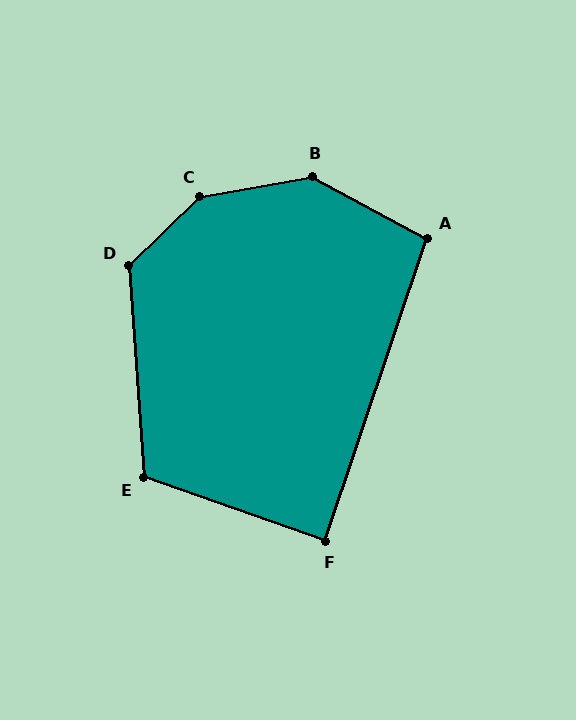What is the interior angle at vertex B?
Approximately 141 degrees (obtuse).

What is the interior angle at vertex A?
Approximately 100 degrees (obtuse).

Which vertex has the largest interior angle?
C, at approximately 147 degrees.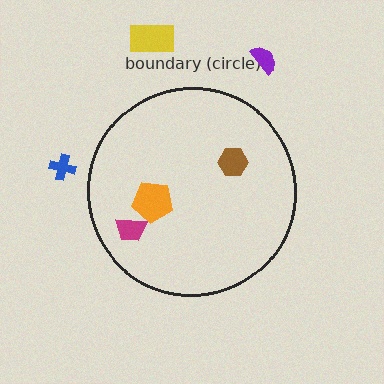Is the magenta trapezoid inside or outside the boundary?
Inside.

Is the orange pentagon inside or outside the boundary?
Inside.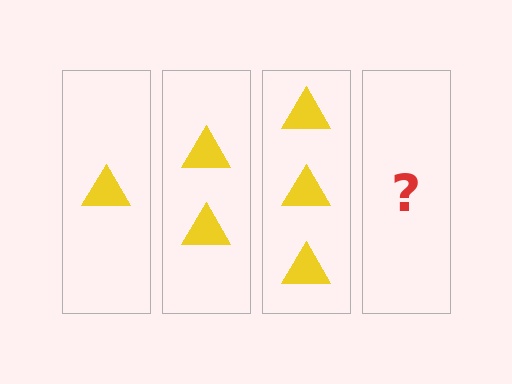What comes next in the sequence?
The next element should be 4 triangles.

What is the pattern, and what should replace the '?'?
The pattern is that each step adds one more triangle. The '?' should be 4 triangles.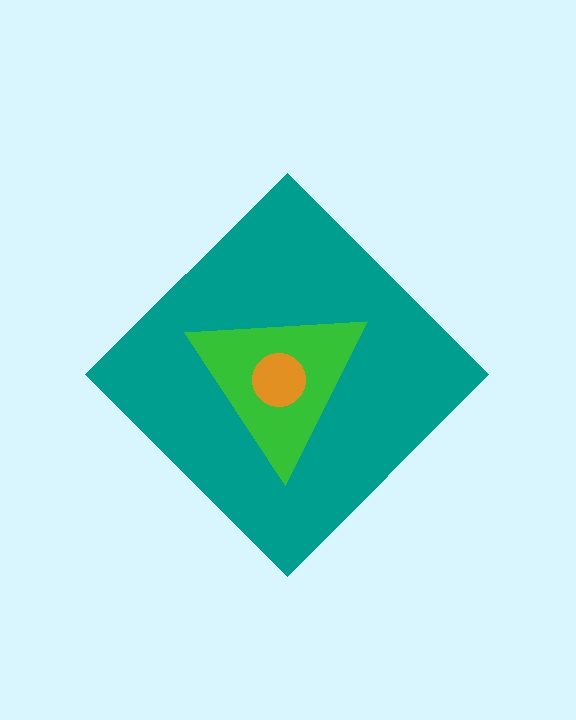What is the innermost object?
The orange circle.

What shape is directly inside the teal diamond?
The green triangle.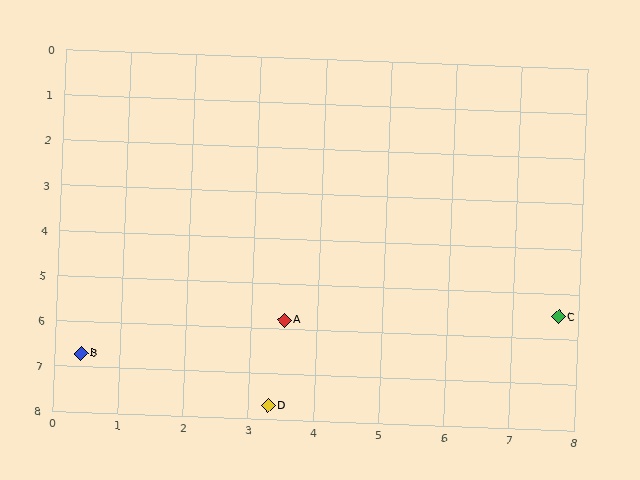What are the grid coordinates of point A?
Point A is at approximately (3.5, 5.8).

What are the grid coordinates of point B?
Point B is at approximately (0.4, 6.7).